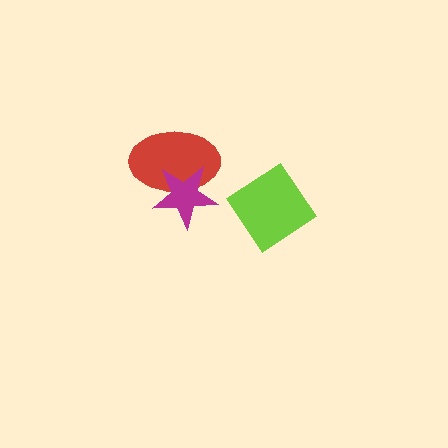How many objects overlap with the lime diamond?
0 objects overlap with the lime diamond.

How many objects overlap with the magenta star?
1 object overlaps with the magenta star.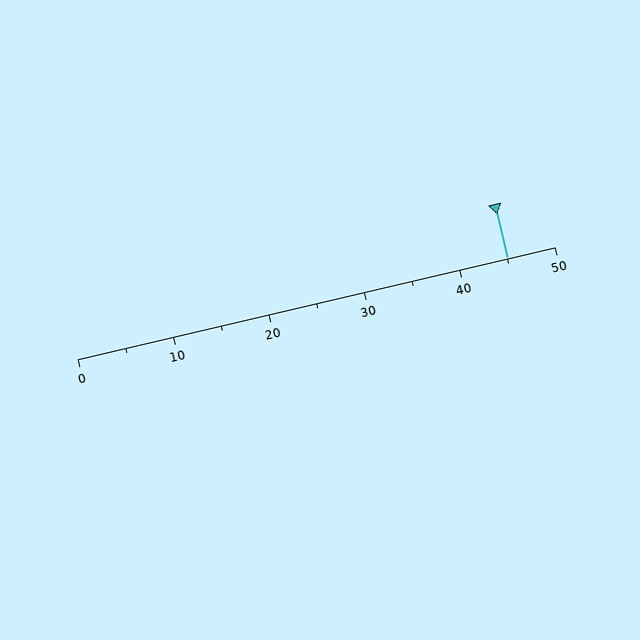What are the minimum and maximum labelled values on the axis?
The axis runs from 0 to 50.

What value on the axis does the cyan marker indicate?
The marker indicates approximately 45.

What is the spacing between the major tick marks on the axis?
The major ticks are spaced 10 apart.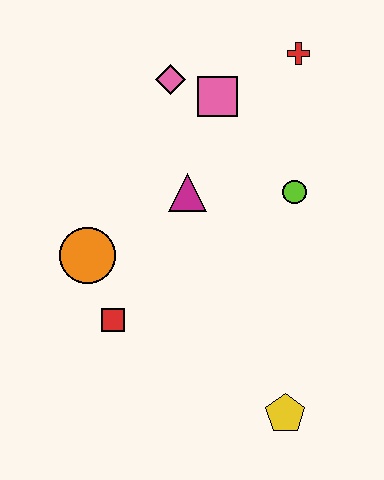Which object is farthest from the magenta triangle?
The yellow pentagon is farthest from the magenta triangle.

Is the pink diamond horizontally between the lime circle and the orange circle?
Yes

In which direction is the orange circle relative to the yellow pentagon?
The orange circle is to the left of the yellow pentagon.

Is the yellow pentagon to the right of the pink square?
Yes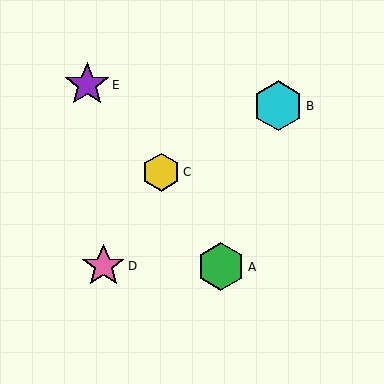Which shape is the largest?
The cyan hexagon (labeled B) is the largest.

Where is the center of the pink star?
The center of the pink star is at (103, 266).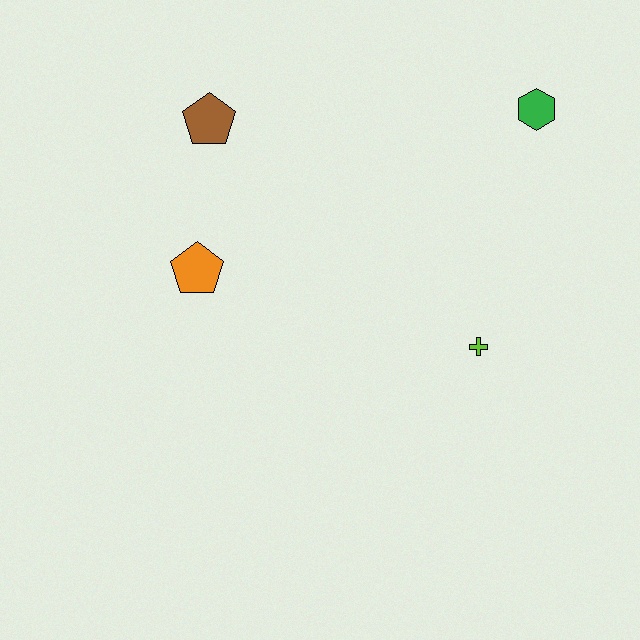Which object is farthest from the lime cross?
The brown pentagon is farthest from the lime cross.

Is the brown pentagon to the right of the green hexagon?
No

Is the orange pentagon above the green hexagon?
No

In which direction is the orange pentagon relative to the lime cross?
The orange pentagon is to the left of the lime cross.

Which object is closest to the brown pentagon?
The orange pentagon is closest to the brown pentagon.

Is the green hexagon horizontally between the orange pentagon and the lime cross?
No